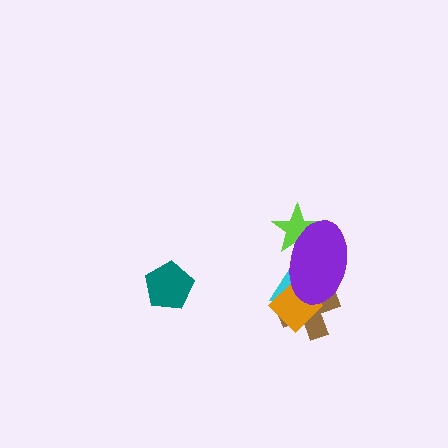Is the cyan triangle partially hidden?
Yes, it is partially covered by another shape.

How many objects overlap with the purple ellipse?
4 objects overlap with the purple ellipse.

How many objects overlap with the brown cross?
3 objects overlap with the brown cross.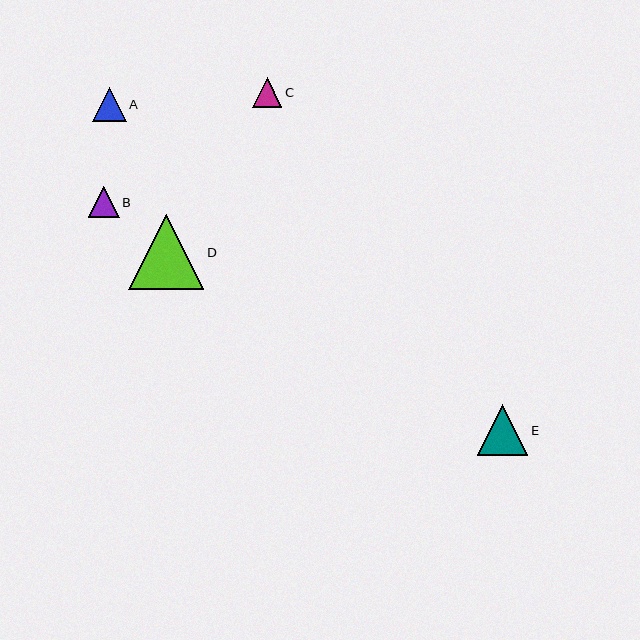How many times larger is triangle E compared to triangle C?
Triangle E is approximately 1.7 times the size of triangle C.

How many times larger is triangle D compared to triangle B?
Triangle D is approximately 2.5 times the size of triangle B.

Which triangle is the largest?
Triangle D is the largest with a size of approximately 75 pixels.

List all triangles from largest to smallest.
From largest to smallest: D, E, A, B, C.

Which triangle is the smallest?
Triangle C is the smallest with a size of approximately 30 pixels.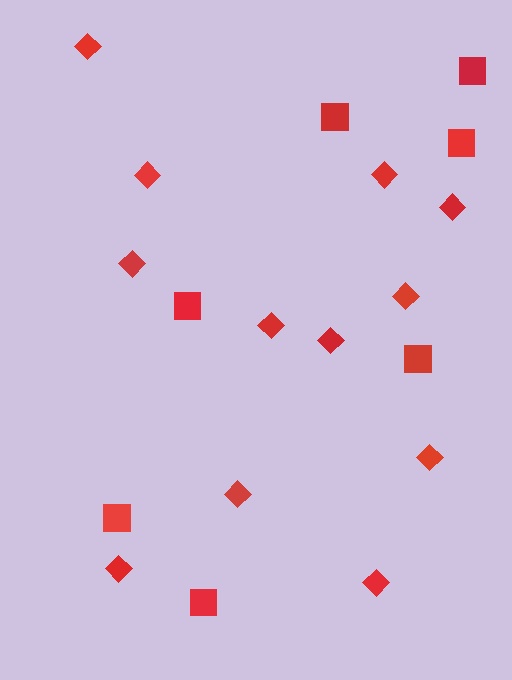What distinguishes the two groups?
There are 2 groups: one group of diamonds (12) and one group of squares (7).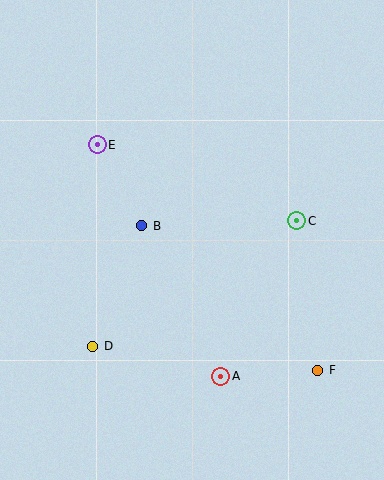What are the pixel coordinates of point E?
Point E is at (97, 145).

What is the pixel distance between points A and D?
The distance between A and D is 131 pixels.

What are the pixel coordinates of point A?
Point A is at (221, 376).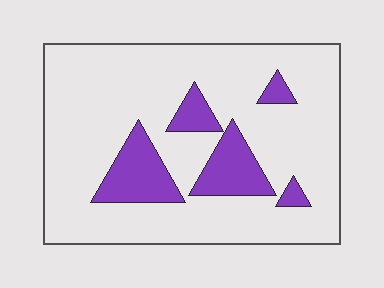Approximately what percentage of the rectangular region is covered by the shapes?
Approximately 15%.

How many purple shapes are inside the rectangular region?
5.